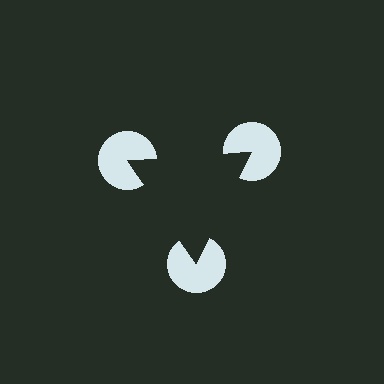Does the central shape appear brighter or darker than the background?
It typically appears slightly darker than the background, even though no actual brightness change is drawn.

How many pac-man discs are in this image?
There are 3 — one at each vertex of the illusory triangle.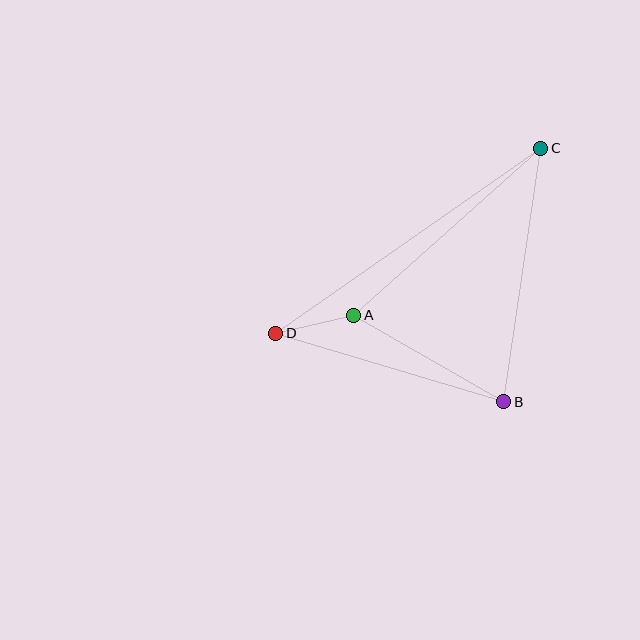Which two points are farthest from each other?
Points C and D are farthest from each other.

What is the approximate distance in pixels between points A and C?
The distance between A and C is approximately 251 pixels.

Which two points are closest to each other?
Points A and D are closest to each other.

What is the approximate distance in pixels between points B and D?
The distance between B and D is approximately 238 pixels.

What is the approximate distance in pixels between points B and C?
The distance between B and C is approximately 256 pixels.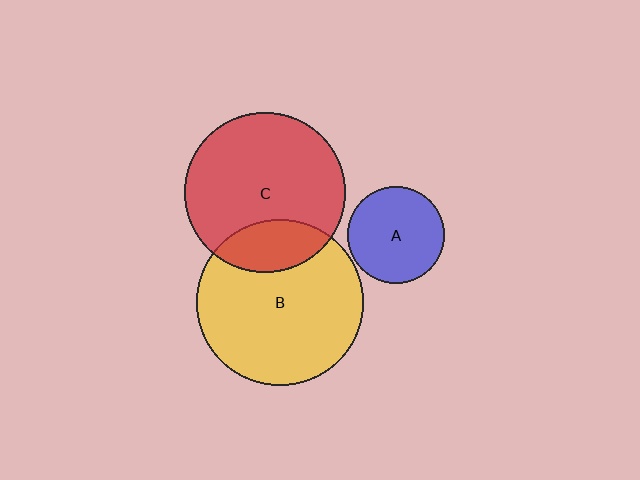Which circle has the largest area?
Circle B (yellow).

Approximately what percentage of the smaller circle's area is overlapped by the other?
Approximately 20%.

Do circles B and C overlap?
Yes.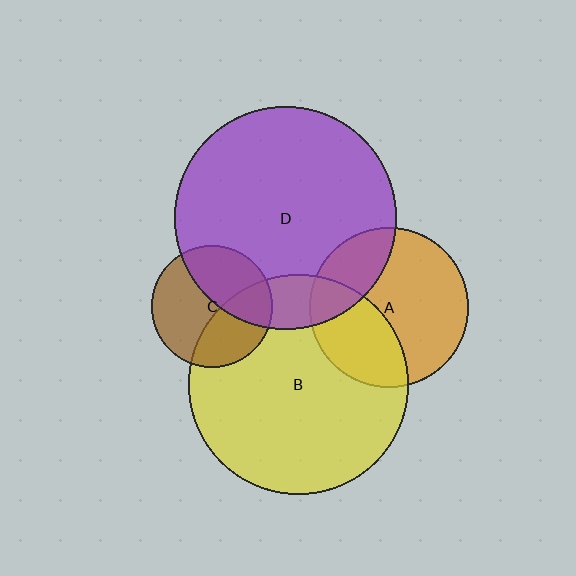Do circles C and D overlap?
Yes.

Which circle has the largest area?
Circle D (purple).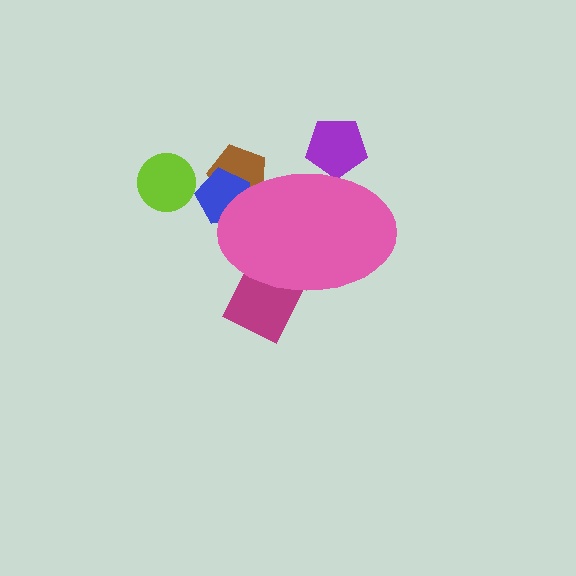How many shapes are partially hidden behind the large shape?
4 shapes are partially hidden.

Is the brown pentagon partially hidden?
Yes, the brown pentagon is partially hidden behind the pink ellipse.